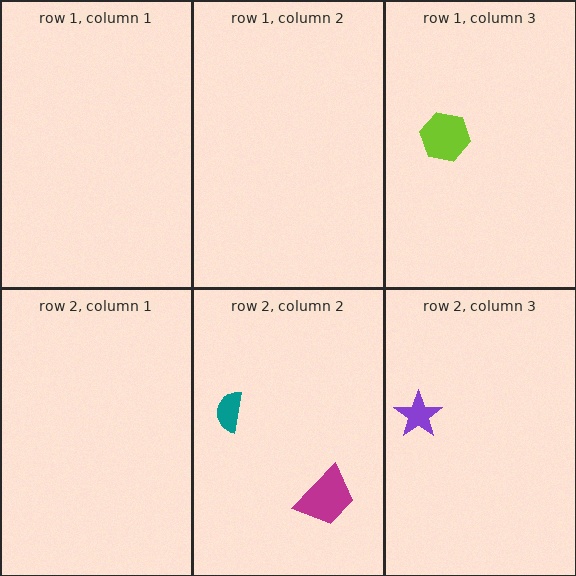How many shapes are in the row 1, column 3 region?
1.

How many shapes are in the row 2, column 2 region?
2.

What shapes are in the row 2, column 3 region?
The purple star.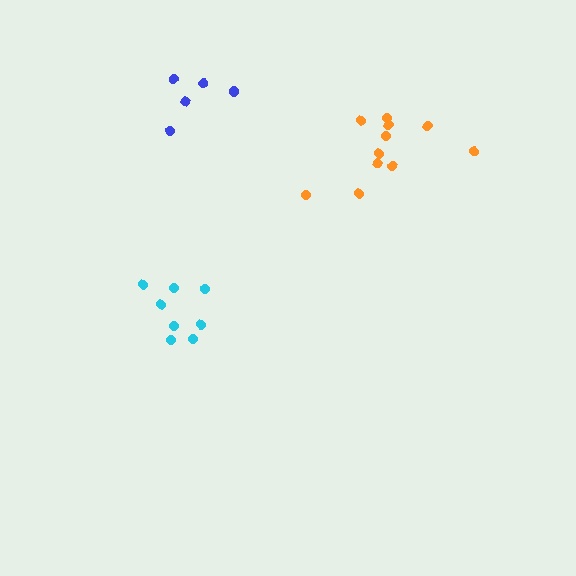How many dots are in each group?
Group 1: 8 dots, Group 2: 11 dots, Group 3: 5 dots (24 total).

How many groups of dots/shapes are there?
There are 3 groups.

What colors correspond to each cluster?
The clusters are colored: cyan, orange, blue.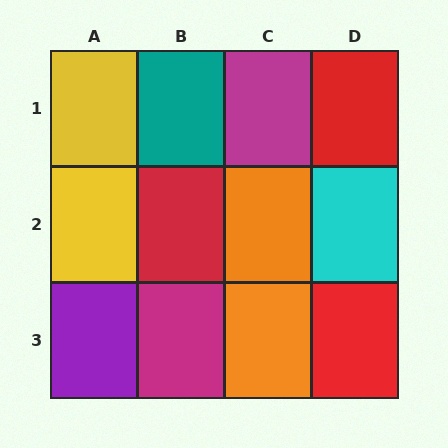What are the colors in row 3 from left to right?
Purple, magenta, orange, red.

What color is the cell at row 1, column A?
Yellow.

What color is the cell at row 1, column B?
Teal.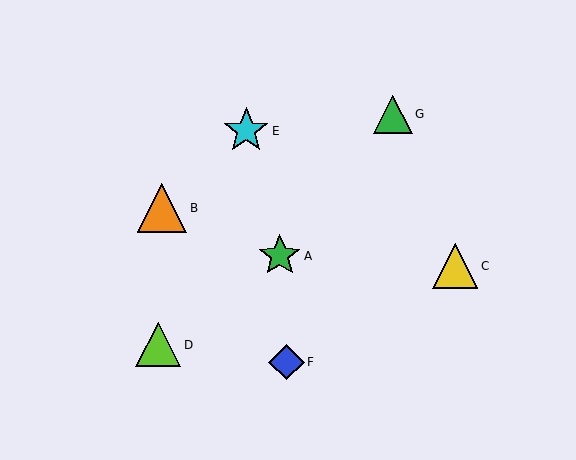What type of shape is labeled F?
Shape F is a blue diamond.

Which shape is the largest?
The orange triangle (labeled B) is the largest.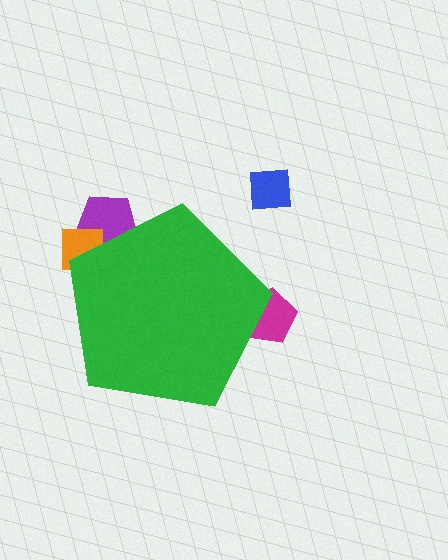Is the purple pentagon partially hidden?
Yes, the purple pentagon is partially hidden behind the green pentagon.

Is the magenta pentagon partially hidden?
Yes, the magenta pentagon is partially hidden behind the green pentagon.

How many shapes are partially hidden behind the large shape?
3 shapes are partially hidden.